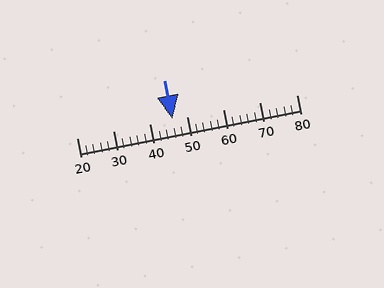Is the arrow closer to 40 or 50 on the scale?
The arrow is closer to 50.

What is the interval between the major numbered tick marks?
The major tick marks are spaced 10 units apart.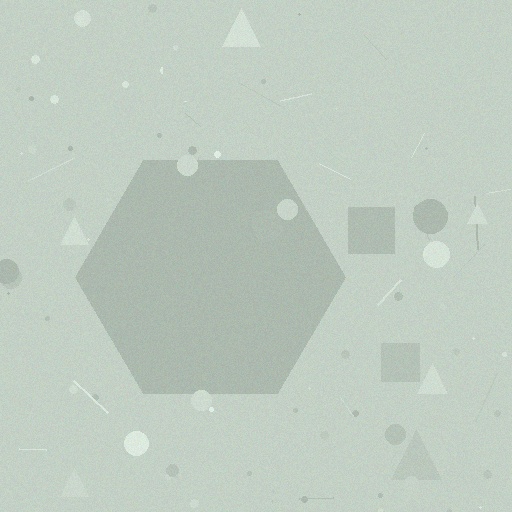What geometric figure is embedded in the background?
A hexagon is embedded in the background.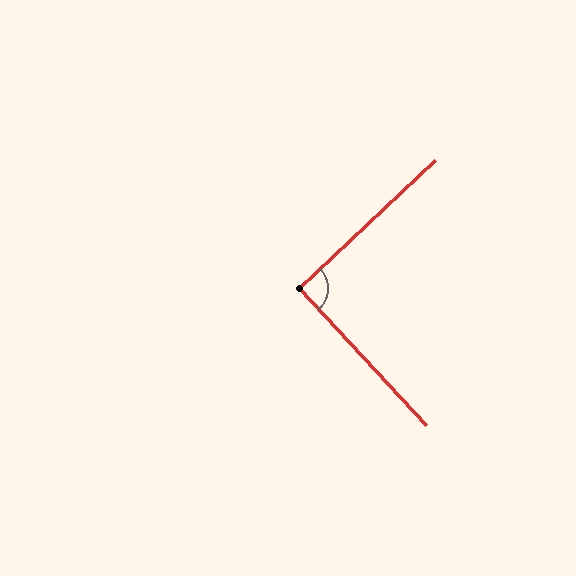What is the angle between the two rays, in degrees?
Approximately 90 degrees.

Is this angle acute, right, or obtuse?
It is approximately a right angle.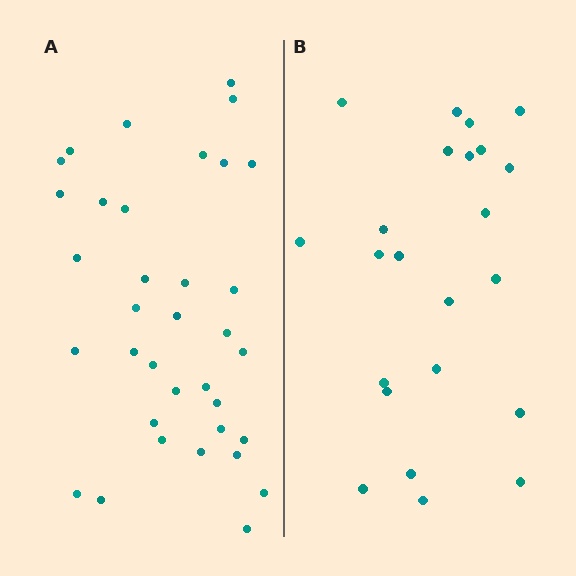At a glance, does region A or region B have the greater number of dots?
Region A (the left region) has more dots.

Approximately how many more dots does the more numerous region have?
Region A has roughly 12 or so more dots than region B.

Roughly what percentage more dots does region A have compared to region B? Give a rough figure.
About 50% more.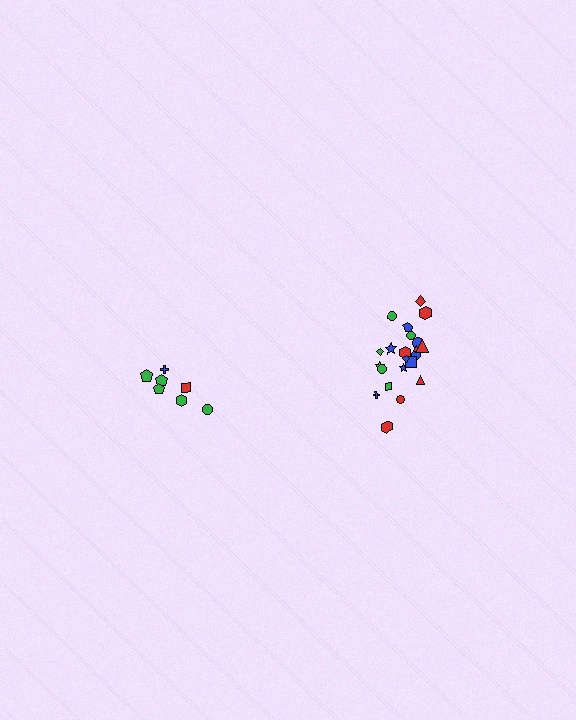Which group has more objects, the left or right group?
The right group.